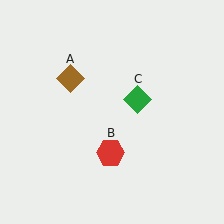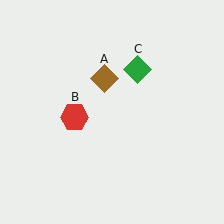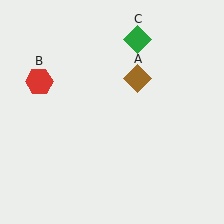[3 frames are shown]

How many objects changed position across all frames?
3 objects changed position: brown diamond (object A), red hexagon (object B), green diamond (object C).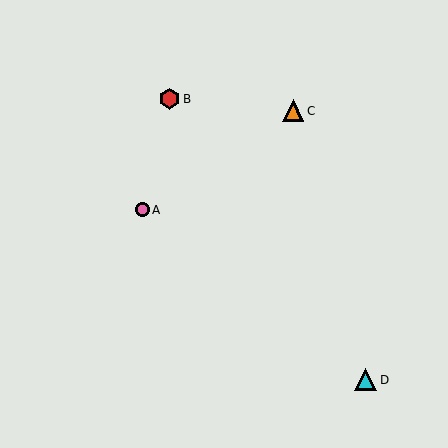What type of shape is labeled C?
Shape C is an orange triangle.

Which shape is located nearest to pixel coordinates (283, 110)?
The orange triangle (labeled C) at (293, 111) is nearest to that location.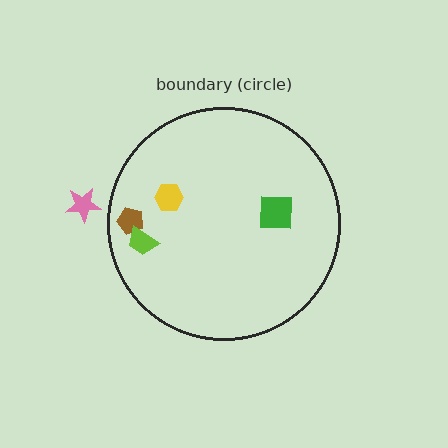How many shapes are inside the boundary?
4 inside, 1 outside.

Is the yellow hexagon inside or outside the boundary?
Inside.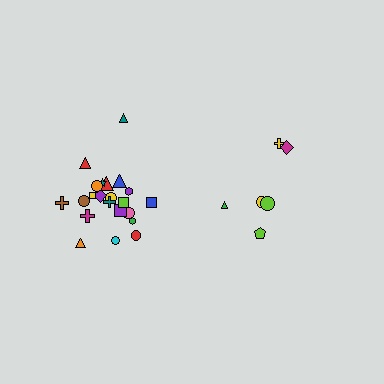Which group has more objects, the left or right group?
The left group.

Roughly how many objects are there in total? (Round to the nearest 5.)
Roughly 30 objects in total.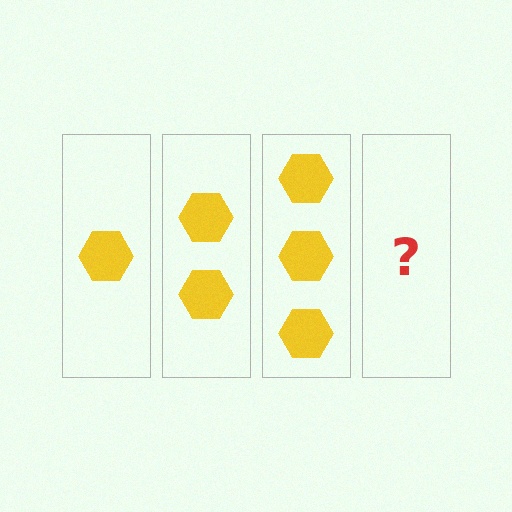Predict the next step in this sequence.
The next step is 4 hexagons.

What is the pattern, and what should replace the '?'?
The pattern is that each step adds one more hexagon. The '?' should be 4 hexagons.